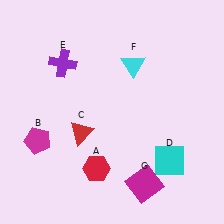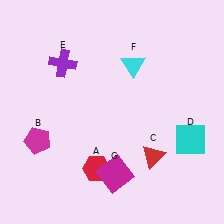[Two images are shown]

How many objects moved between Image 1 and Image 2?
3 objects moved between the two images.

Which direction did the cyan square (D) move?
The cyan square (D) moved up.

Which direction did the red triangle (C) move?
The red triangle (C) moved right.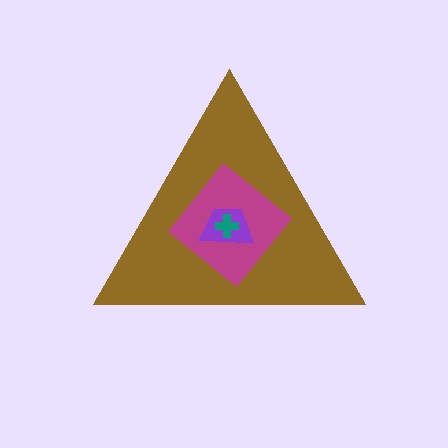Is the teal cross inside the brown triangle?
Yes.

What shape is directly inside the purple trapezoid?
The teal cross.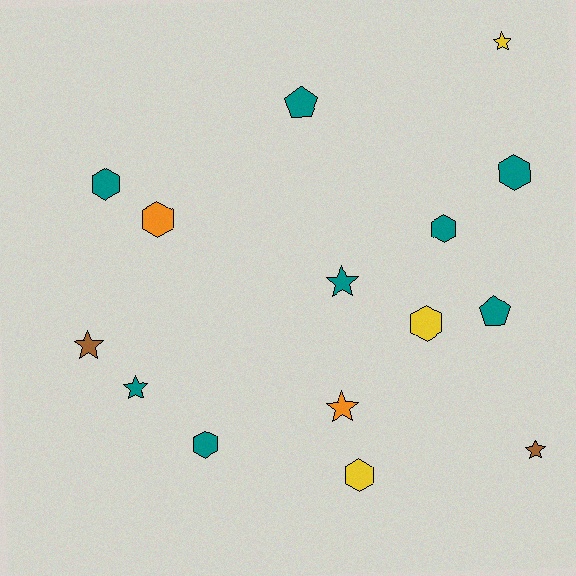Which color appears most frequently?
Teal, with 8 objects.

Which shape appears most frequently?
Hexagon, with 7 objects.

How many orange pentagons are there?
There are no orange pentagons.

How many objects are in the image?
There are 15 objects.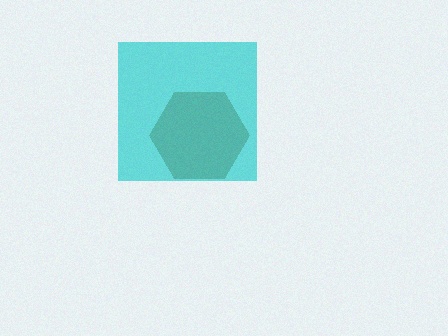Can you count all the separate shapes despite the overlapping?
Yes, there are 2 separate shapes.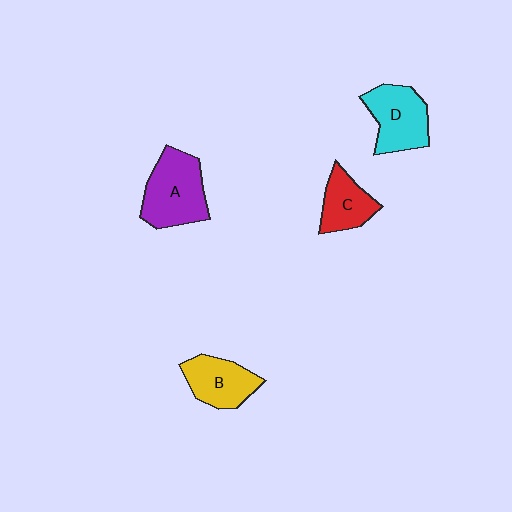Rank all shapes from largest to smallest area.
From largest to smallest: A (purple), D (cyan), B (yellow), C (red).